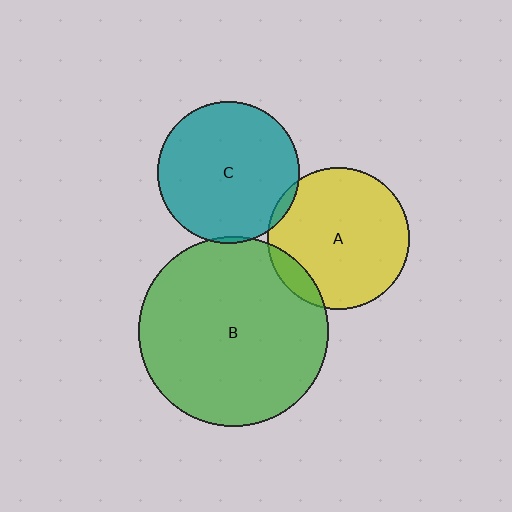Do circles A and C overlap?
Yes.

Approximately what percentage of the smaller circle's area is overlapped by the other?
Approximately 5%.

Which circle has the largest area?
Circle B (green).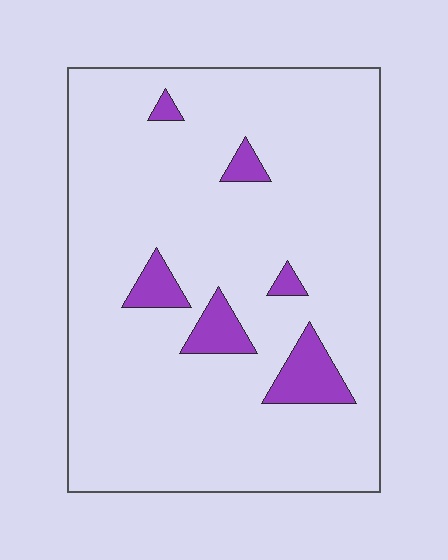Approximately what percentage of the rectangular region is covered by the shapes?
Approximately 10%.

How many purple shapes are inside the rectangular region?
6.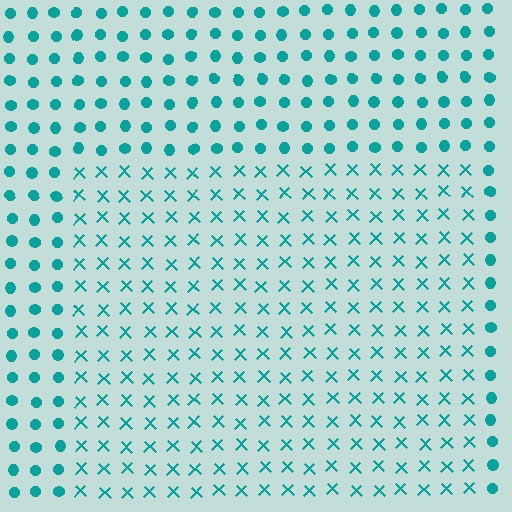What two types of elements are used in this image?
The image uses X marks inside the rectangle region and circles outside it.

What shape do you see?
I see a rectangle.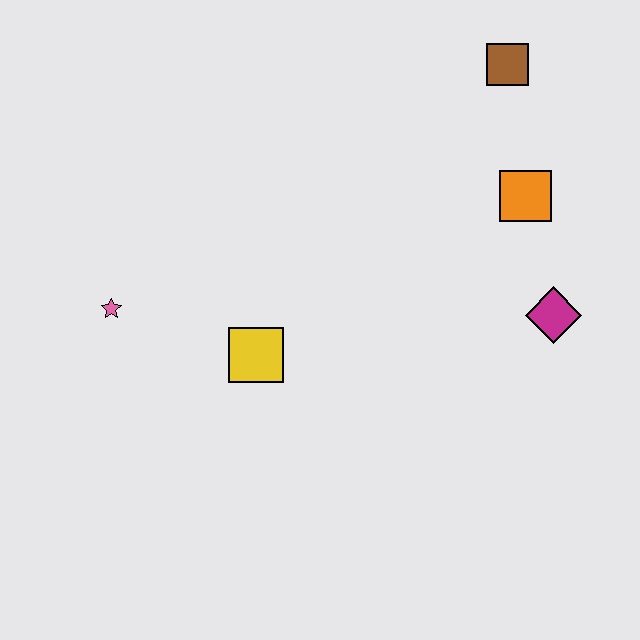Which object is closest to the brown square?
The orange square is closest to the brown square.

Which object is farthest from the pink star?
The brown square is farthest from the pink star.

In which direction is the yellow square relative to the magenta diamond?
The yellow square is to the left of the magenta diamond.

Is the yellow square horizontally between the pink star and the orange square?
Yes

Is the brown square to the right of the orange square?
No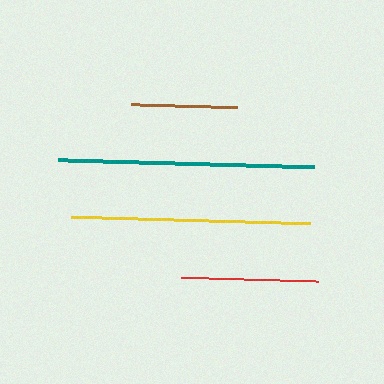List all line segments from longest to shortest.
From longest to shortest: teal, yellow, red, brown.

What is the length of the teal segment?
The teal segment is approximately 256 pixels long.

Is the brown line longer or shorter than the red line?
The red line is longer than the brown line.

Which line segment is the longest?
The teal line is the longest at approximately 256 pixels.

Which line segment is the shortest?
The brown line is the shortest at approximately 106 pixels.